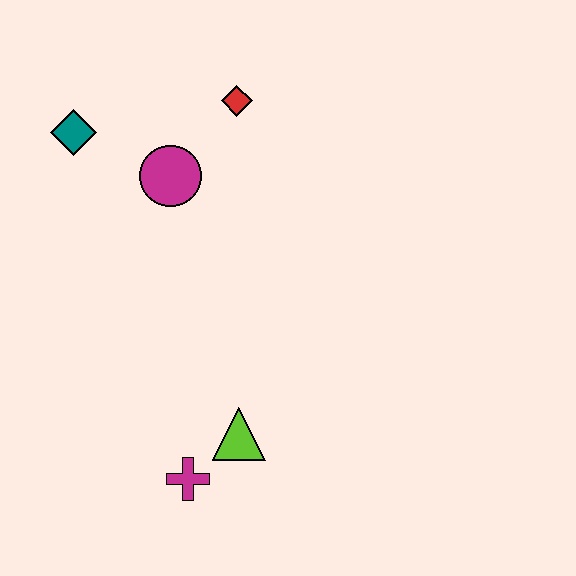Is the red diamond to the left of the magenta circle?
No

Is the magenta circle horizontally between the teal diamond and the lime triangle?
Yes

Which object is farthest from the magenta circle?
The magenta cross is farthest from the magenta circle.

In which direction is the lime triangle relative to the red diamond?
The lime triangle is below the red diamond.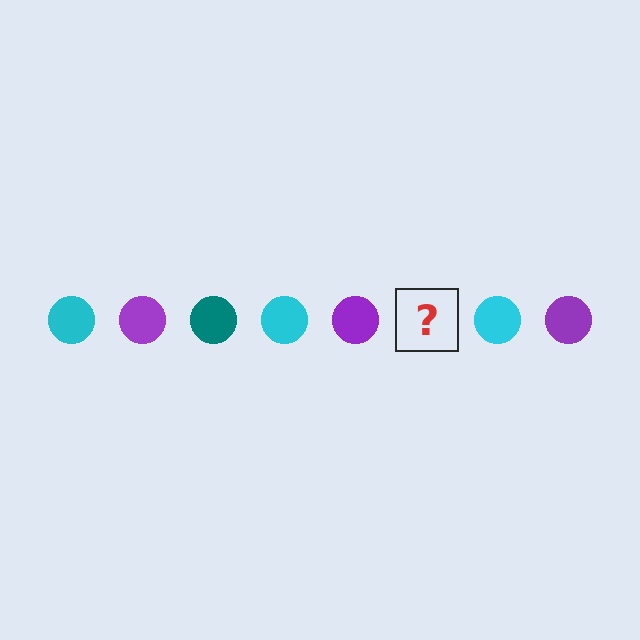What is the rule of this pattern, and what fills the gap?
The rule is that the pattern cycles through cyan, purple, teal circles. The gap should be filled with a teal circle.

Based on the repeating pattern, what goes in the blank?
The blank should be a teal circle.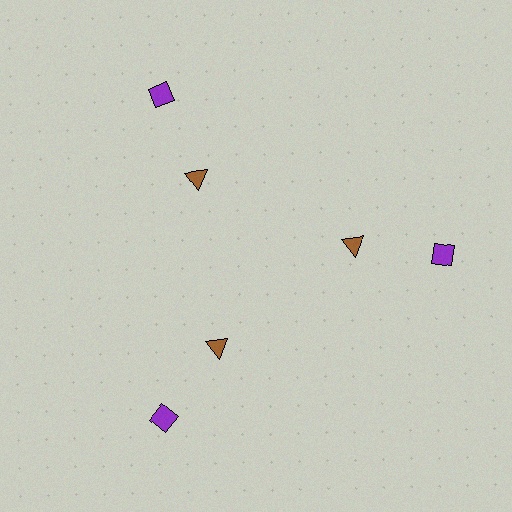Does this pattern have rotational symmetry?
Yes, this pattern has 3-fold rotational symmetry. It looks the same after rotating 120 degrees around the center.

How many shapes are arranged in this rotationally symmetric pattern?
There are 6 shapes, arranged in 3 groups of 2.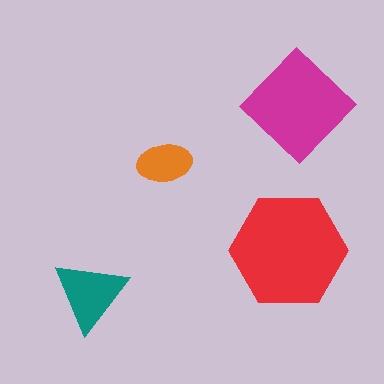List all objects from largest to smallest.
The red hexagon, the magenta diamond, the teal triangle, the orange ellipse.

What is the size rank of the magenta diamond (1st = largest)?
2nd.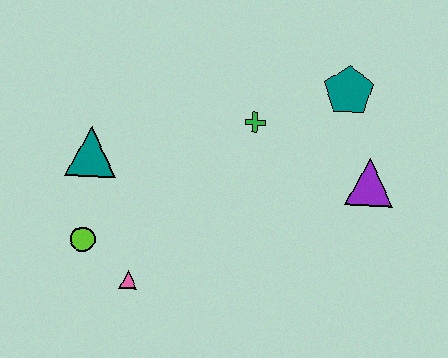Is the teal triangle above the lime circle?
Yes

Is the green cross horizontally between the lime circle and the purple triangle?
Yes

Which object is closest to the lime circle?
The pink triangle is closest to the lime circle.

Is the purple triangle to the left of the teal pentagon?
No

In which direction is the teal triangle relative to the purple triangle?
The teal triangle is to the left of the purple triangle.